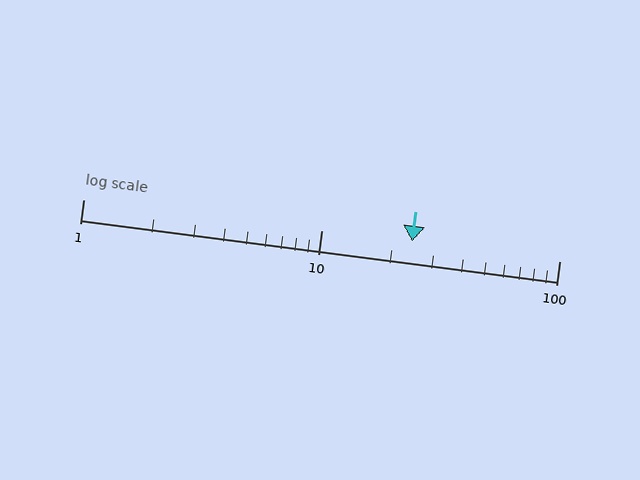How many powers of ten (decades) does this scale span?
The scale spans 2 decades, from 1 to 100.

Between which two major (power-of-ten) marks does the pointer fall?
The pointer is between 10 and 100.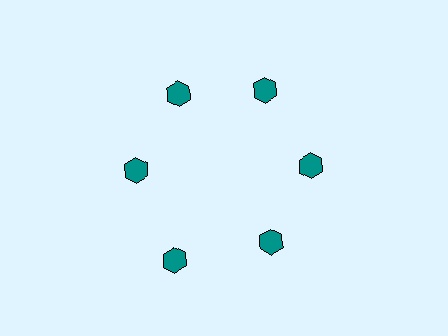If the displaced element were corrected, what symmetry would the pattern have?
It would have 6-fold rotational symmetry — the pattern would map onto itself every 60 degrees.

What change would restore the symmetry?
The symmetry would be restored by moving it inward, back onto the ring so that all 6 hexagons sit at equal angles and equal distance from the center.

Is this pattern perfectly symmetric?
No. The 6 teal hexagons are arranged in a ring, but one element near the 7 o'clock position is pushed outward from the center, breaking the 6-fold rotational symmetry.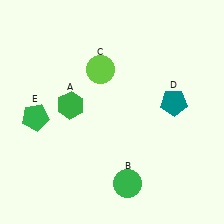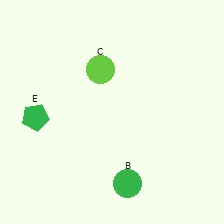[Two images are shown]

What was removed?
The teal pentagon (D), the green hexagon (A) were removed in Image 2.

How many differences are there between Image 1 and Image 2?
There are 2 differences between the two images.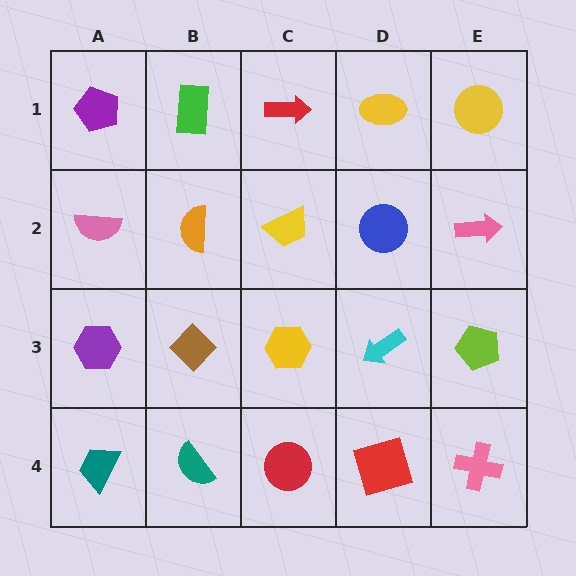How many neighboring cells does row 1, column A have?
2.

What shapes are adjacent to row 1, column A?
A pink semicircle (row 2, column A), a green rectangle (row 1, column B).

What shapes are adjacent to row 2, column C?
A red arrow (row 1, column C), a yellow hexagon (row 3, column C), an orange semicircle (row 2, column B), a blue circle (row 2, column D).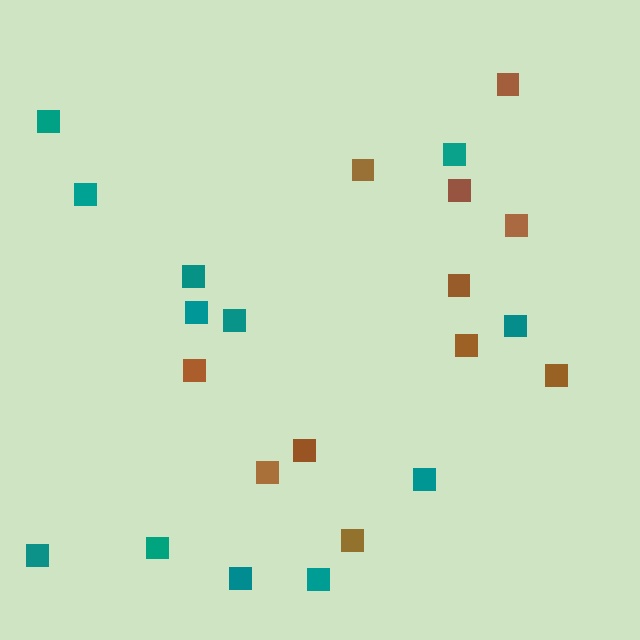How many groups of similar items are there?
There are 2 groups: one group of teal squares (12) and one group of brown squares (11).